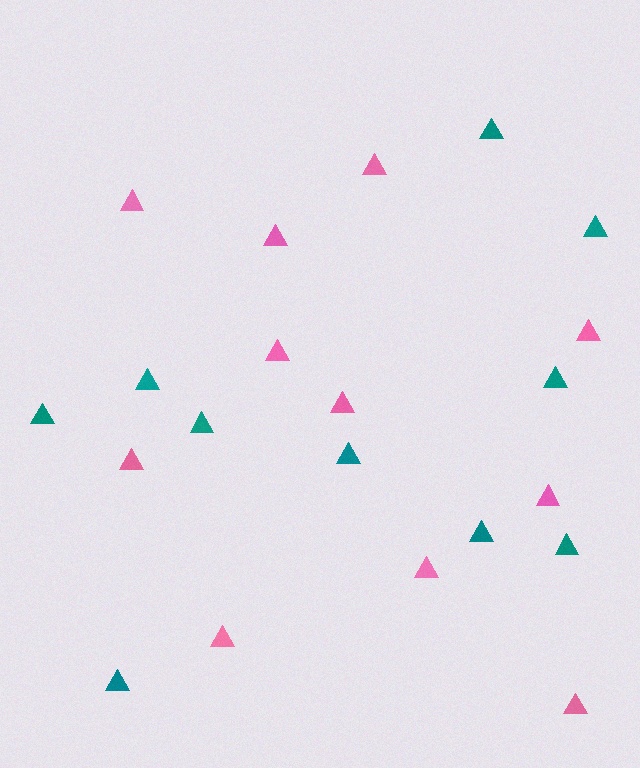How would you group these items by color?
There are 2 groups: one group of teal triangles (10) and one group of pink triangles (11).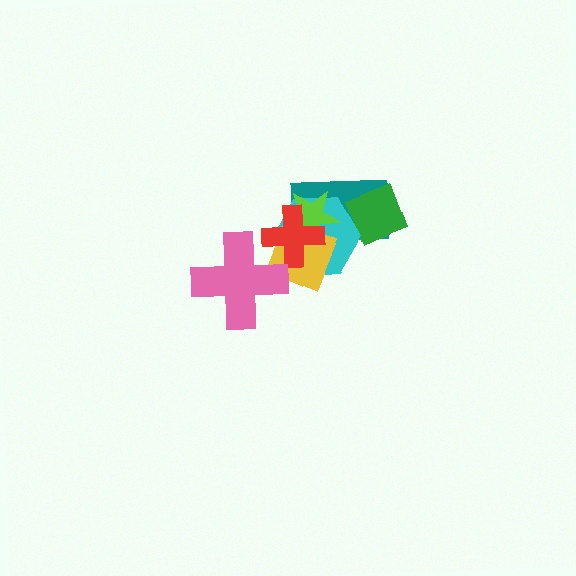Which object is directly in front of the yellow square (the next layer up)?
The lime star is directly in front of the yellow square.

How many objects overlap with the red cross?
5 objects overlap with the red cross.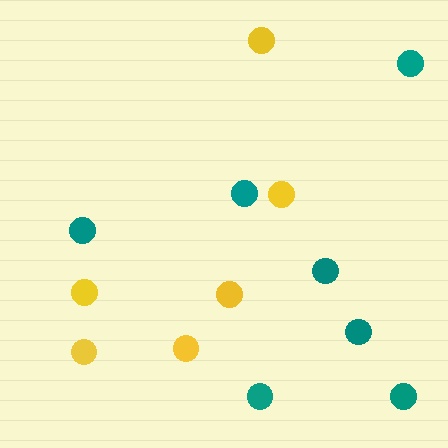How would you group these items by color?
There are 2 groups: one group of yellow circles (6) and one group of teal circles (7).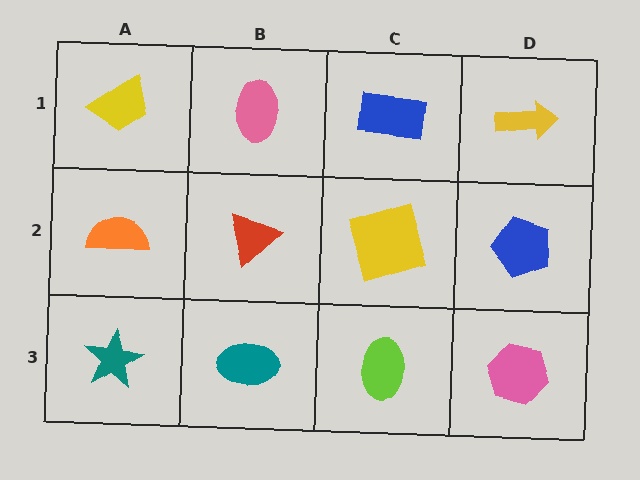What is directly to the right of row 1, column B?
A blue rectangle.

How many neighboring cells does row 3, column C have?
3.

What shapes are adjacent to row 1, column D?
A blue pentagon (row 2, column D), a blue rectangle (row 1, column C).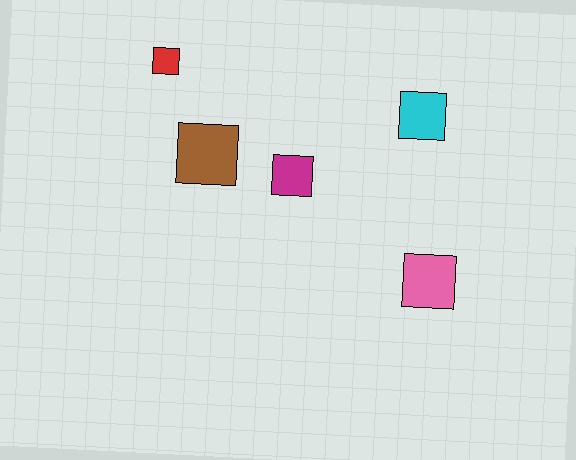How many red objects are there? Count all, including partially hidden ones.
There is 1 red object.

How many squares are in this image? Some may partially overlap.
There are 5 squares.